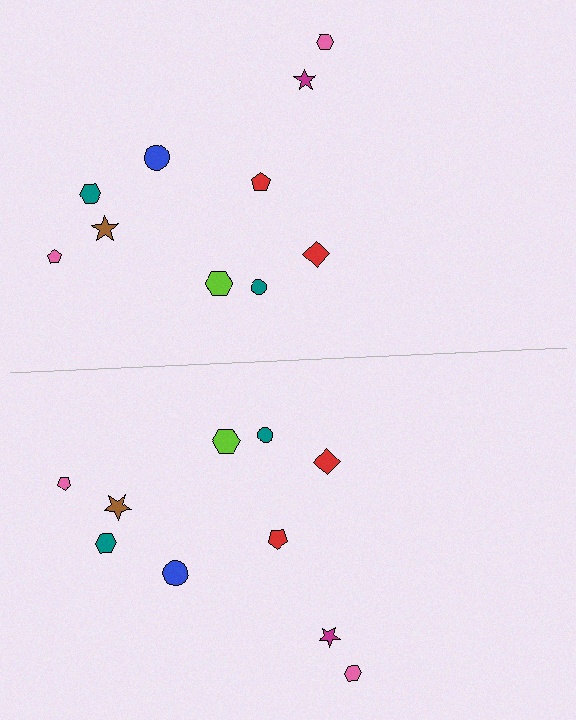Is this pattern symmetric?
Yes, this pattern has bilateral (reflection) symmetry.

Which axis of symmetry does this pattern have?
The pattern has a horizontal axis of symmetry running through the center of the image.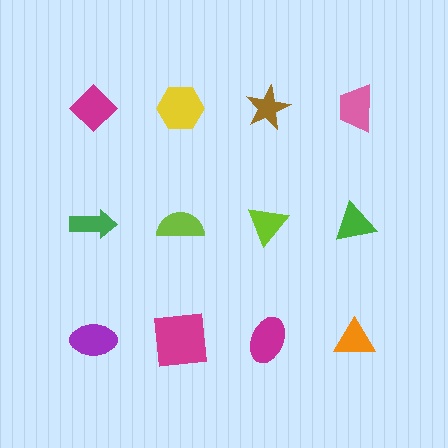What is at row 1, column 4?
A pink trapezoid.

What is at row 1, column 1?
A magenta diamond.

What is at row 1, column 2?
A yellow hexagon.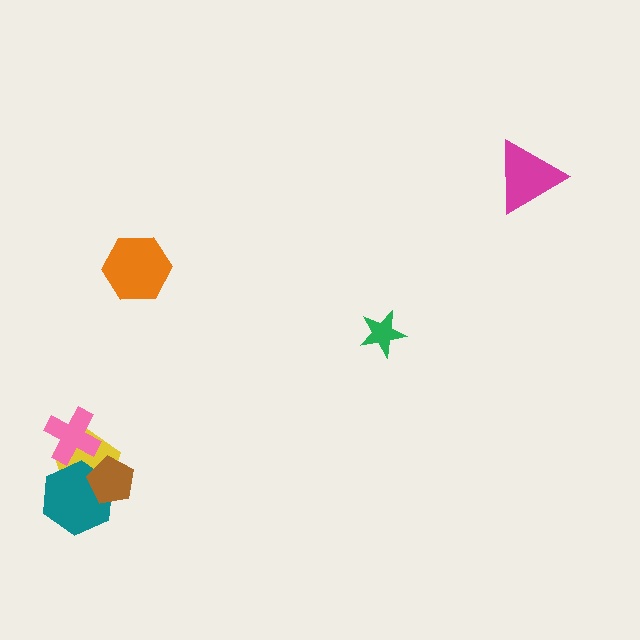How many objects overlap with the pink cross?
1 object overlaps with the pink cross.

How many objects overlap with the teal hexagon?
2 objects overlap with the teal hexagon.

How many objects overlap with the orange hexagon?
0 objects overlap with the orange hexagon.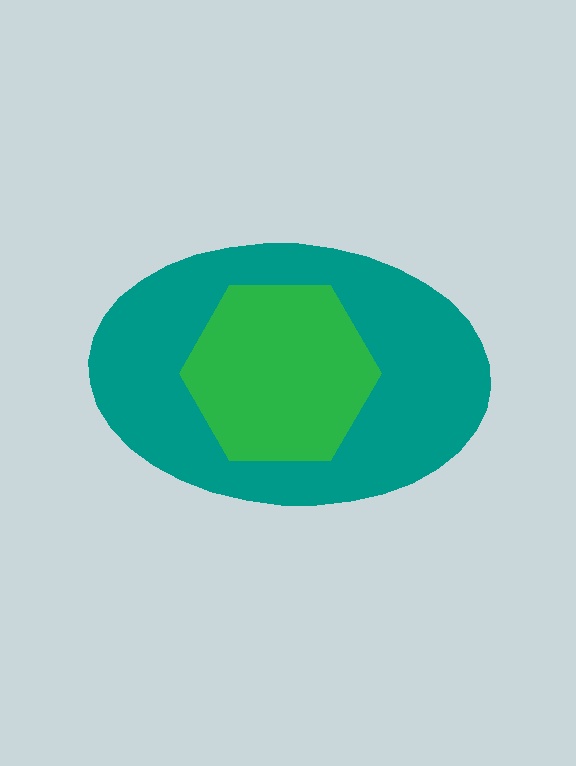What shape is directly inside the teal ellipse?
The green hexagon.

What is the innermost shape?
The green hexagon.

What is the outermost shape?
The teal ellipse.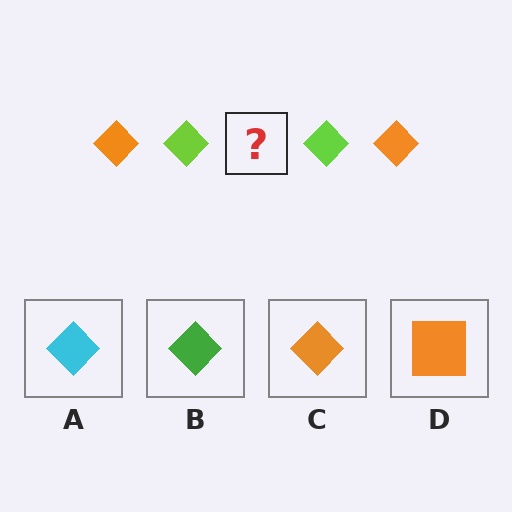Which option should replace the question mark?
Option C.